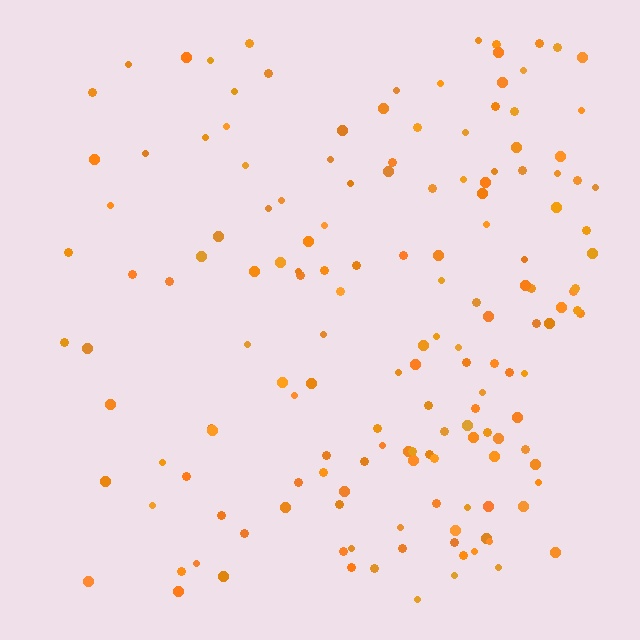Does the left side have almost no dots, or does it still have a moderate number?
Still a moderate number, just noticeably fewer than the right.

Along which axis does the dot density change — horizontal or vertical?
Horizontal.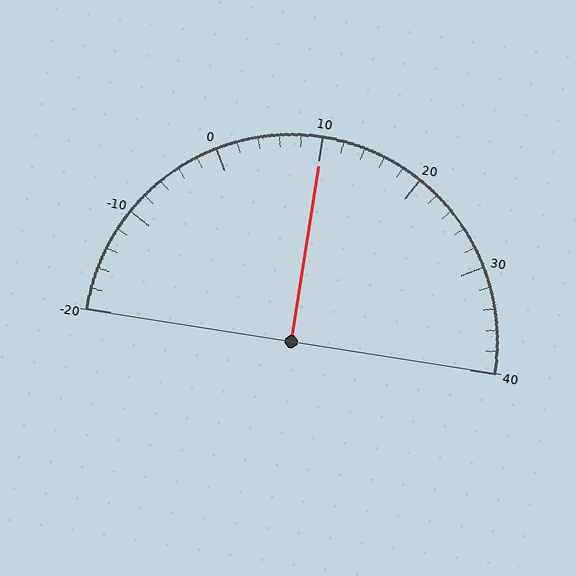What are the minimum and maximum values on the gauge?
The gauge ranges from -20 to 40.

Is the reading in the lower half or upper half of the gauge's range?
The reading is in the upper half of the range (-20 to 40).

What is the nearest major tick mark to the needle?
The nearest major tick mark is 10.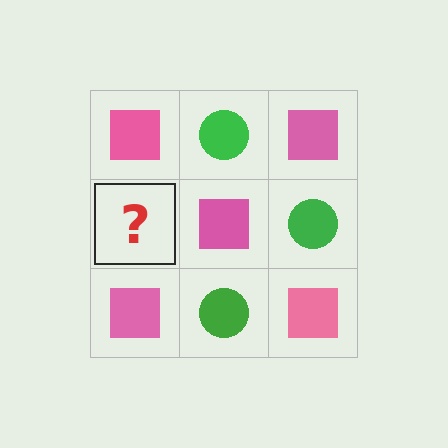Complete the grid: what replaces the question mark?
The question mark should be replaced with a green circle.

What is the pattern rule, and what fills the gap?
The rule is that it alternates pink square and green circle in a checkerboard pattern. The gap should be filled with a green circle.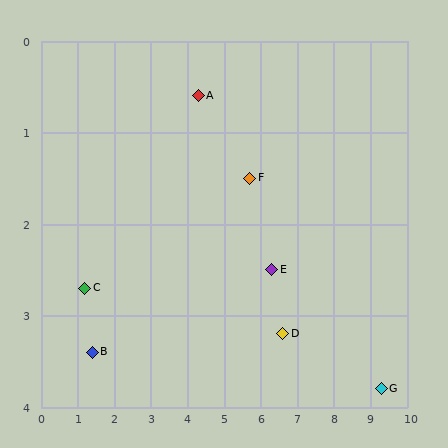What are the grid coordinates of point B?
Point B is at approximately (1.4, 3.4).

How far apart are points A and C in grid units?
Points A and C are about 3.7 grid units apart.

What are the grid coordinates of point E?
Point E is at approximately (6.3, 2.5).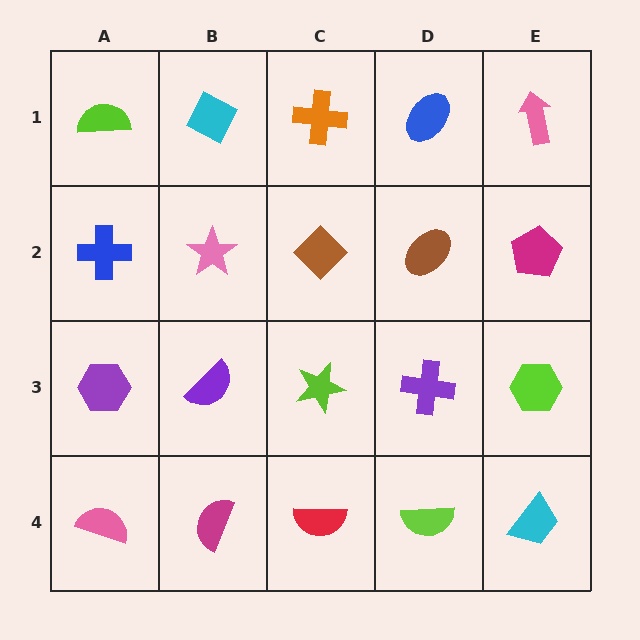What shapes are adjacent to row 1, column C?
A brown diamond (row 2, column C), a cyan diamond (row 1, column B), a blue ellipse (row 1, column D).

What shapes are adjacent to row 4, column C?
A lime star (row 3, column C), a magenta semicircle (row 4, column B), a lime semicircle (row 4, column D).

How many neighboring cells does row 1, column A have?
2.